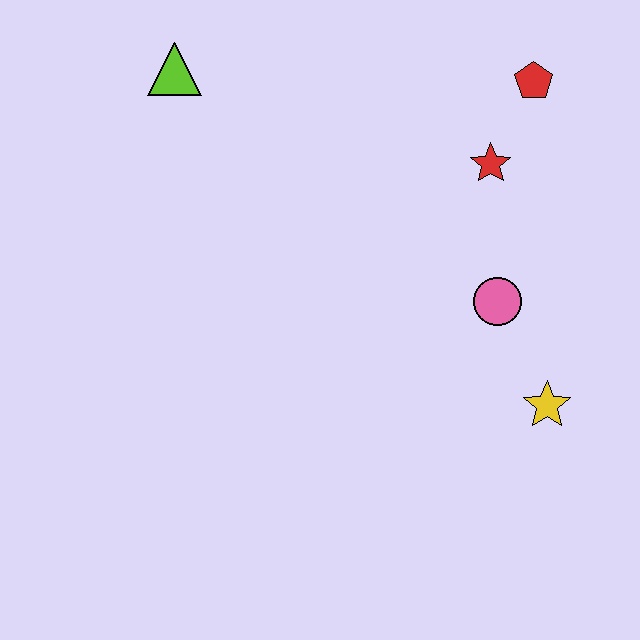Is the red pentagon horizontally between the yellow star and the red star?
Yes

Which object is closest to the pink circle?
The yellow star is closest to the pink circle.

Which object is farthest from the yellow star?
The lime triangle is farthest from the yellow star.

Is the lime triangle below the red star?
No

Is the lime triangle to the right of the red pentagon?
No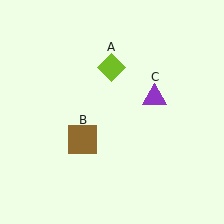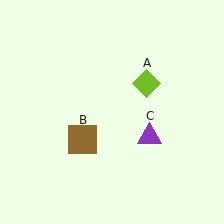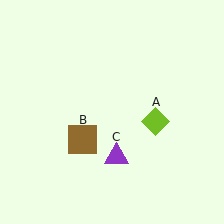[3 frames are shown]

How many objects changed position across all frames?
2 objects changed position: lime diamond (object A), purple triangle (object C).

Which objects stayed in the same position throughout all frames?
Brown square (object B) remained stationary.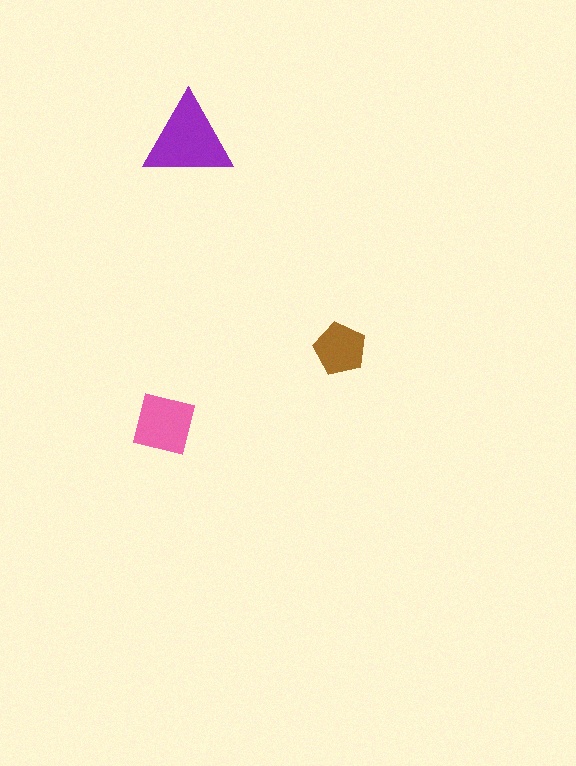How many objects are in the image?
There are 3 objects in the image.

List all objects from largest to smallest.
The purple triangle, the pink square, the brown pentagon.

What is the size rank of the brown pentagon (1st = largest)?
3rd.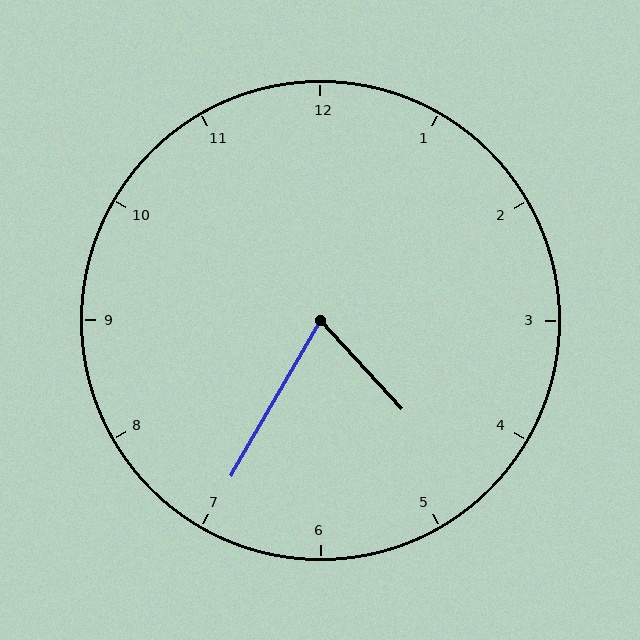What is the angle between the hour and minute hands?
Approximately 72 degrees.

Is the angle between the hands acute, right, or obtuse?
It is acute.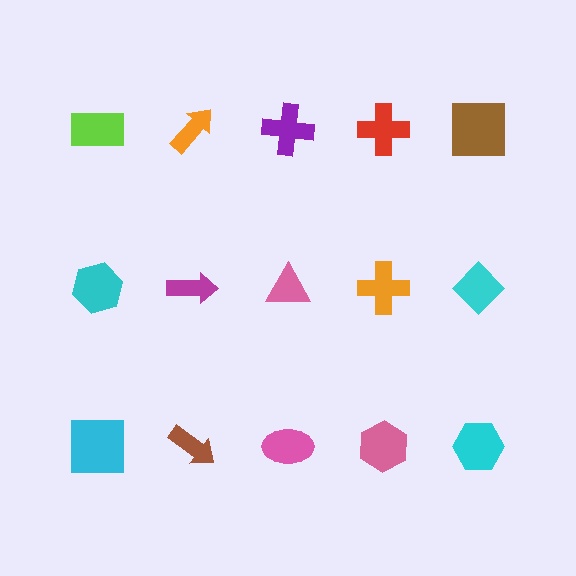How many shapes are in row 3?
5 shapes.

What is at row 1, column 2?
An orange arrow.